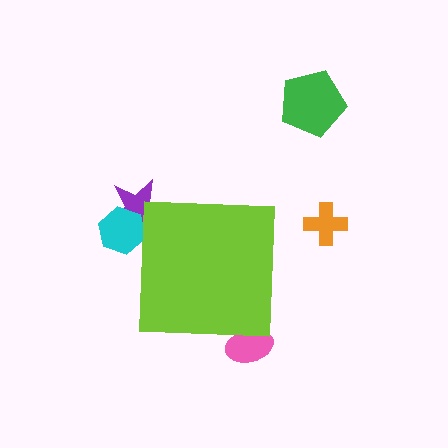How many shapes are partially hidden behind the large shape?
3 shapes are partially hidden.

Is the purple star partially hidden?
Yes, the purple star is partially hidden behind the lime square.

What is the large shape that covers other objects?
A lime square.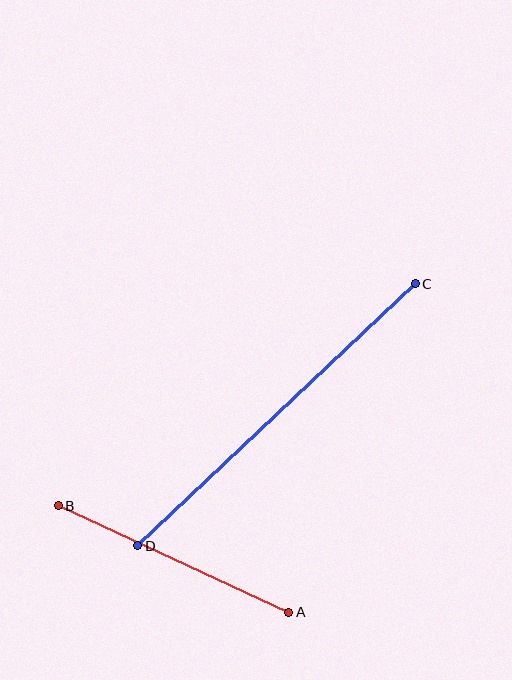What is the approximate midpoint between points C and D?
The midpoint is at approximately (277, 415) pixels.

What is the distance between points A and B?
The distance is approximately 254 pixels.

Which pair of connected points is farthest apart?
Points C and D are farthest apart.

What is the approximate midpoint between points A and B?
The midpoint is at approximately (174, 559) pixels.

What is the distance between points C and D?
The distance is approximately 382 pixels.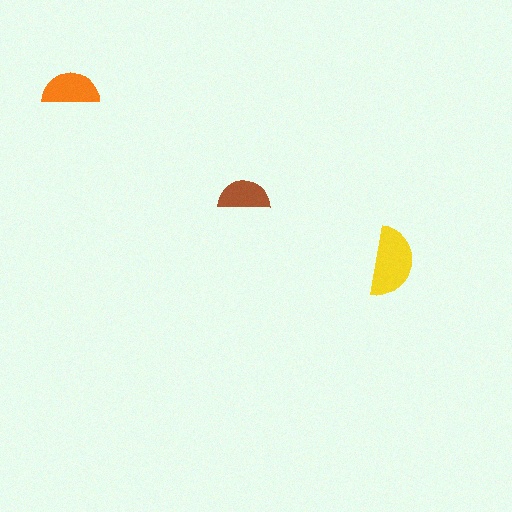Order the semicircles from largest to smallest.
the yellow one, the orange one, the brown one.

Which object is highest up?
The orange semicircle is topmost.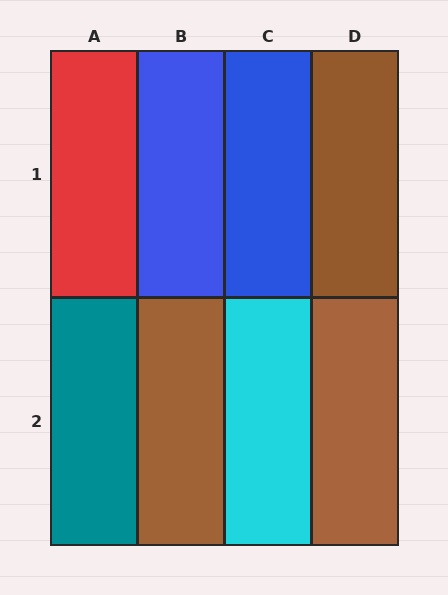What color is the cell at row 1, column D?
Brown.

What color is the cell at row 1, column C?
Blue.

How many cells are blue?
2 cells are blue.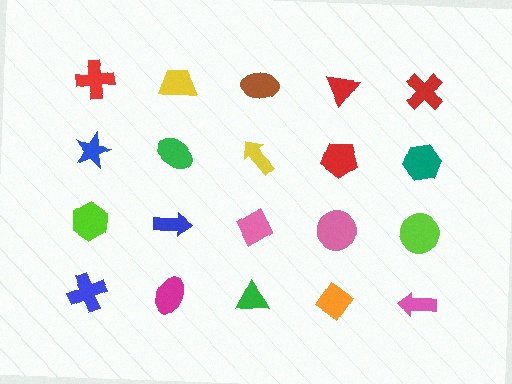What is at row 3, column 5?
A lime circle.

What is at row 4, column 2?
A magenta ellipse.